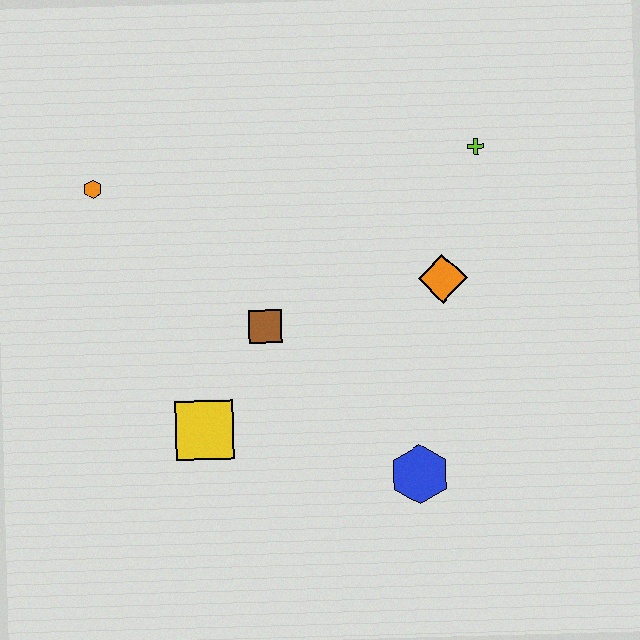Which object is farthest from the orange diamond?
The orange hexagon is farthest from the orange diamond.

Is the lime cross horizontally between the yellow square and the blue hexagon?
No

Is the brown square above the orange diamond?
No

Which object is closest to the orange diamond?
The lime cross is closest to the orange diamond.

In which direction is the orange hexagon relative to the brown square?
The orange hexagon is to the left of the brown square.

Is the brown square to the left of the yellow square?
No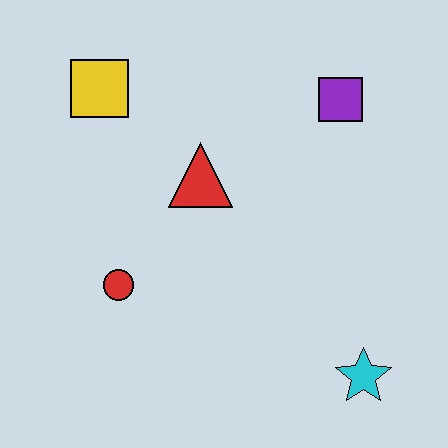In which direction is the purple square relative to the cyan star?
The purple square is above the cyan star.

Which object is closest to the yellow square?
The red triangle is closest to the yellow square.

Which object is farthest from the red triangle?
The cyan star is farthest from the red triangle.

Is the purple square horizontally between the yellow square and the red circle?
No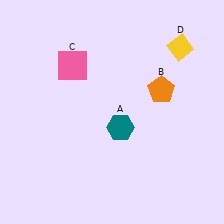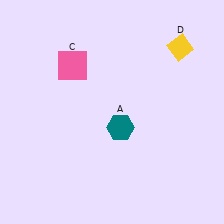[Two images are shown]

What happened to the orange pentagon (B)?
The orange pentagon (B) was removed in Image 2. It was in the top-right area of Image 1.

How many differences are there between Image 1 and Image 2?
There is 1 difference between the two images.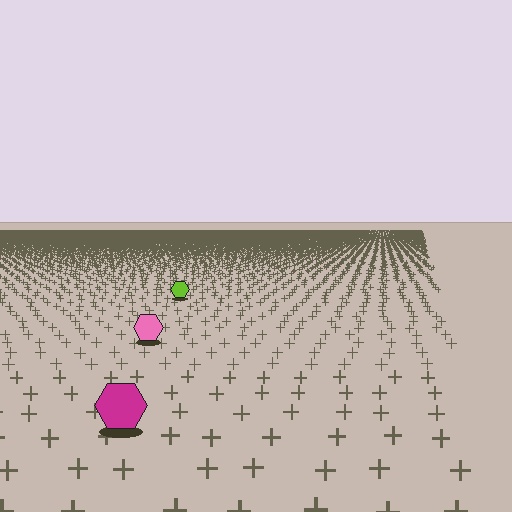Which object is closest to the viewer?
The magenta hexagon is closest. The texture marks near it are larger and more spread out.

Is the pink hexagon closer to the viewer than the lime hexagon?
Yes. The pink hexagon is closer — you can tell from the texture gradient: the ground texture is coarser near it.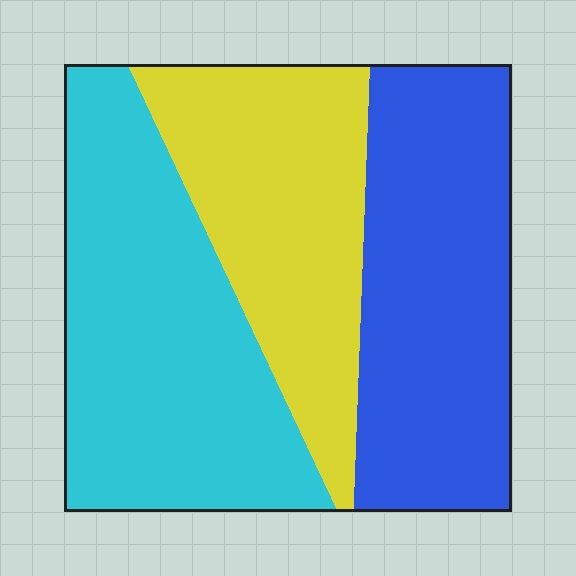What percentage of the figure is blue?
Blue takes up about one third (1/3) of the figure.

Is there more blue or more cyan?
Cyan.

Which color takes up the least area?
Yellow, at roughly 30%.